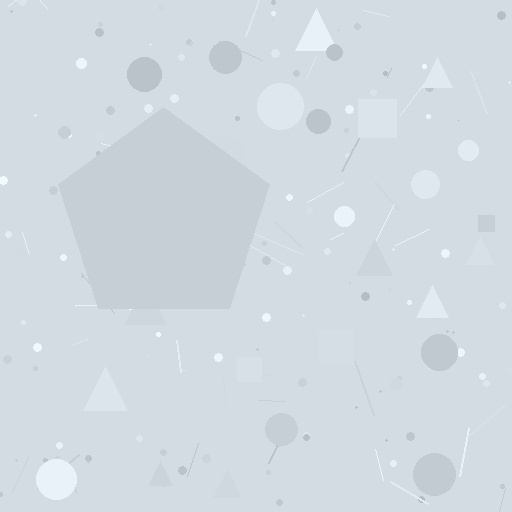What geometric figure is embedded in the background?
A pentagon is embedded in the background.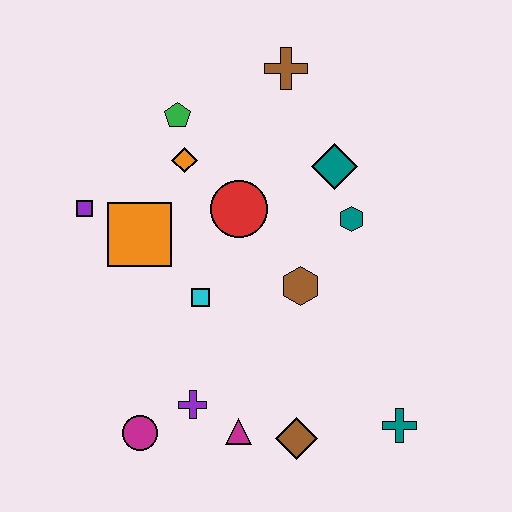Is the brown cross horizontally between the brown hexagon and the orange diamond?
Yes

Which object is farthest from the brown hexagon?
The purple square is farthest from the brown hexagon.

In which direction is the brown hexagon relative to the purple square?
The brown hexagon is to the right of the purple square.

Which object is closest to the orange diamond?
The green pentagon is closest to the orange diamond.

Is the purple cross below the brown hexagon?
Yes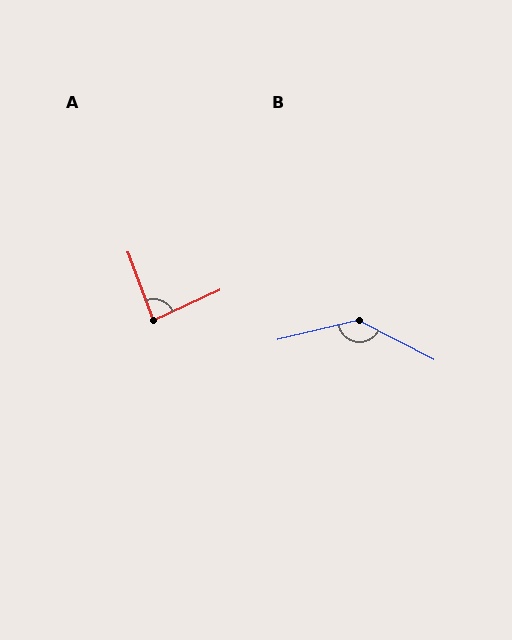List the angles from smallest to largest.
A (86°), B (139°).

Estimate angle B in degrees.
Approximately 139 degrees.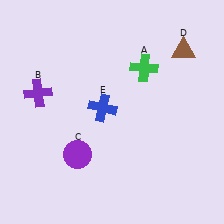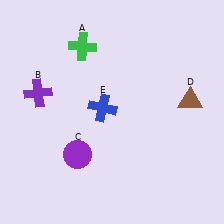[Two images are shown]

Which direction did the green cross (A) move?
The green cross (A) moved left.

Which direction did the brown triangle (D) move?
The brown triangle (D) moved down.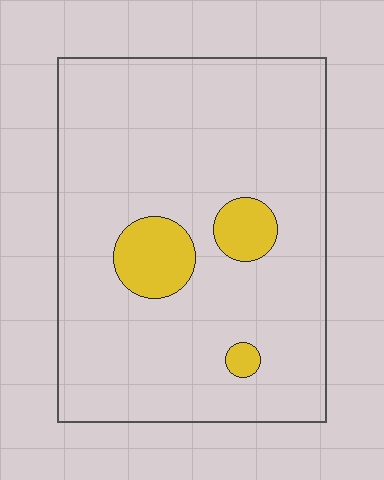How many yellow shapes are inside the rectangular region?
3.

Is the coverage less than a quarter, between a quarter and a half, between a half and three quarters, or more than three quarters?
Less than a quarter.